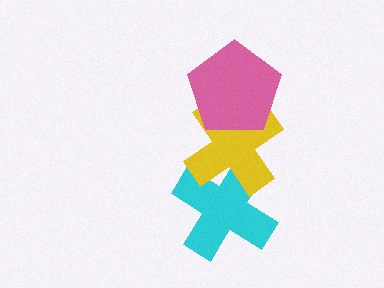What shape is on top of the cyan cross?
The yellow cross is on top of the cyan cross.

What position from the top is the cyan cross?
The cyan cross is 3rd from the top.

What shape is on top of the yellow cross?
The pink pentagon is on top of the yellow cross.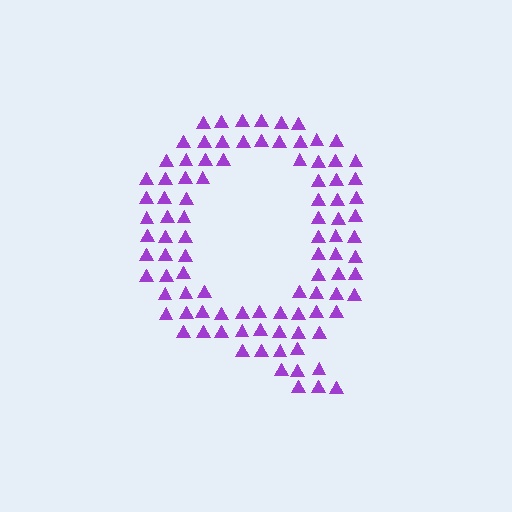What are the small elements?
The small elements are triangles.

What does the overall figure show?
The overall figure shows the letter Q.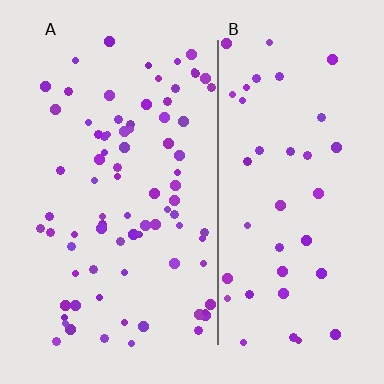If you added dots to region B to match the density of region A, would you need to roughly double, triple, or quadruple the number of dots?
Approximately double.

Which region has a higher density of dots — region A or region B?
A (the left).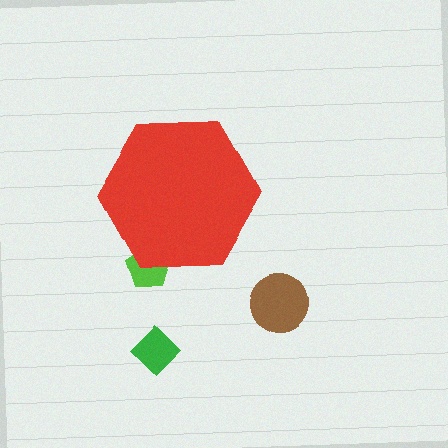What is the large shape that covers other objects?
A red hexagon.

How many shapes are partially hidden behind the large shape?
1 shape is partially hidden.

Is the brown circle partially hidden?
No, the brown circle is fully visible.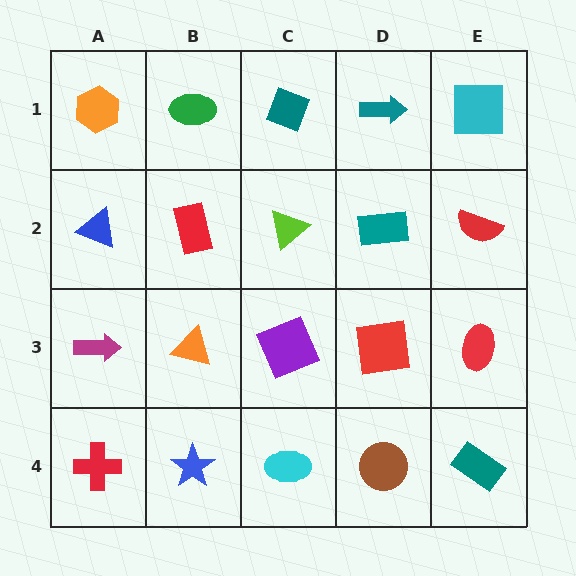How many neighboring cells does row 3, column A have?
3.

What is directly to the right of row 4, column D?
A teal rectangle.